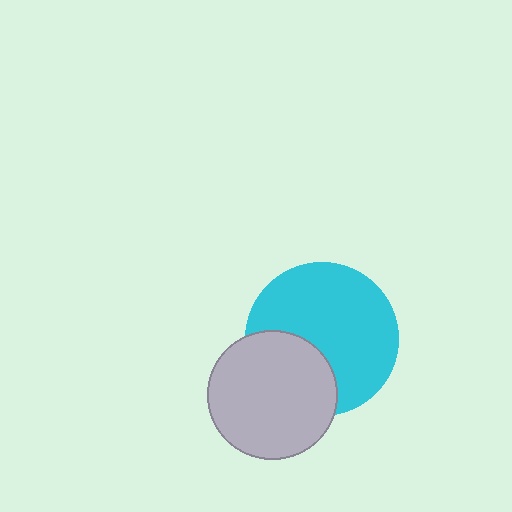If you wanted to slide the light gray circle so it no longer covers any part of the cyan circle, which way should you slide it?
Slide it toward the lower-left — that is the most direct way to separate the two shapes.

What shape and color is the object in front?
The object in front is a light gray circle.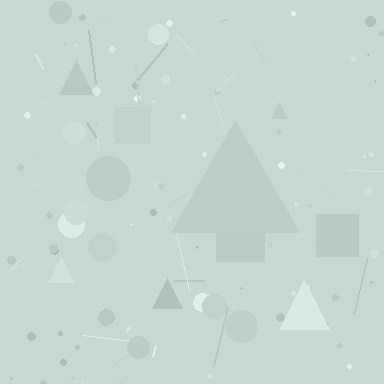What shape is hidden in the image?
A triangle is hidden in the image.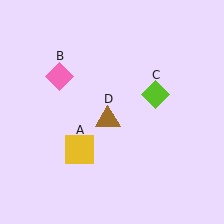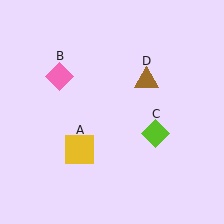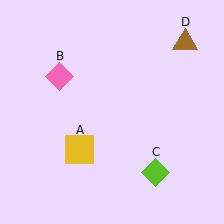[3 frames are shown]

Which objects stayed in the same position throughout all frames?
Yellow square (object A) and pink diamond (object B) remained stationary.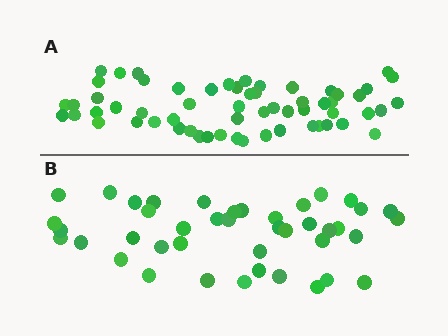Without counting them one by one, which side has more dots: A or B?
Region A (the top region) has more dots.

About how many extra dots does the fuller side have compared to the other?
Region A has approximately 20 more dots than region B.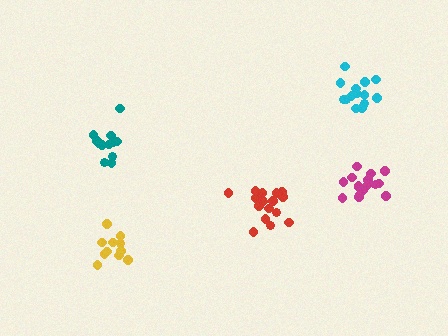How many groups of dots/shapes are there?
There are 5 groups.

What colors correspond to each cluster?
The clusters are colored: red, teal, yellow, magenta, cyan.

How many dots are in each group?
Group 1: 17 dots, Group 2: 13 dots, Group 3: 11 dots, Group 4: 16 dots, Group 5: 14 dots (71 total).